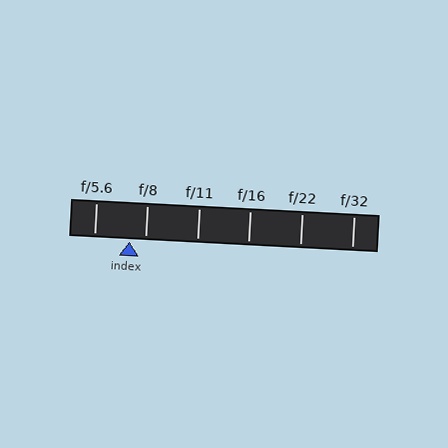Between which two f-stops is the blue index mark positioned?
The index mark is between f/5.6 and f/8.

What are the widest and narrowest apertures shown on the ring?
The widest aperture shown is f/5.6 and the narrowest is f/32.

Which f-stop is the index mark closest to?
The index mark is closest to f/8.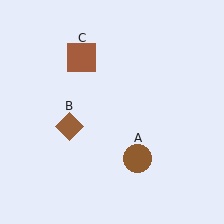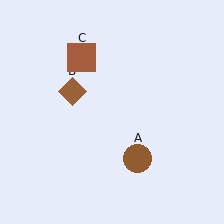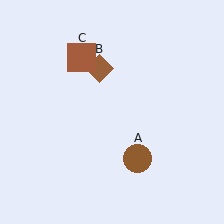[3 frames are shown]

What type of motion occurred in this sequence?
The brown diamond (object B) rotated clockwise around the center of the scene.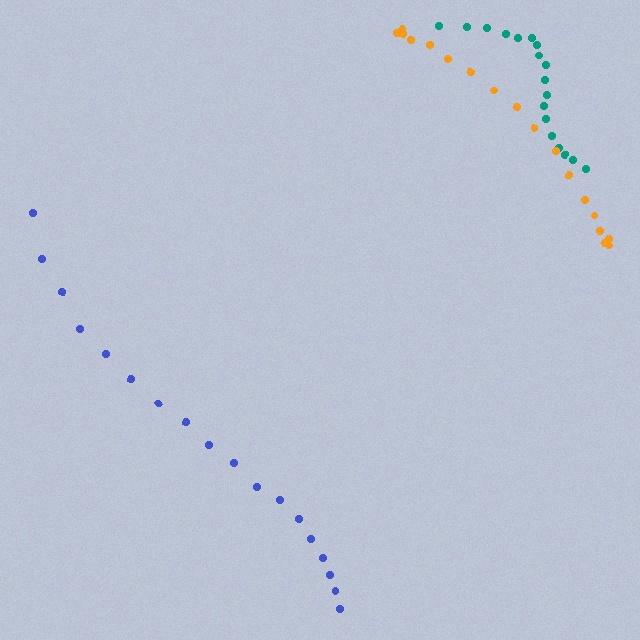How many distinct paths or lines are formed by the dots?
There are 3 distinct paths.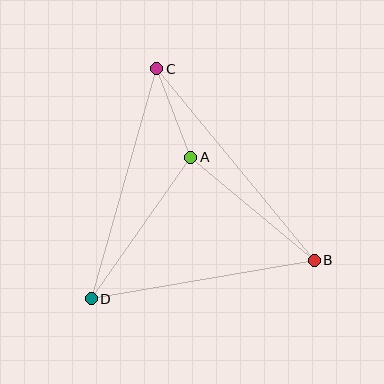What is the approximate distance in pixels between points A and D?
The distance between A and D is approximately 173 pixels.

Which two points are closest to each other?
Points A and C are closest to each other.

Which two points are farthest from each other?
Points B and C are farthest from each other.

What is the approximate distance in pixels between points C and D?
The distance between C and D is approximately 239 pixels.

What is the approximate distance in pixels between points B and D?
The distance between B and D is approximately 226 pixels.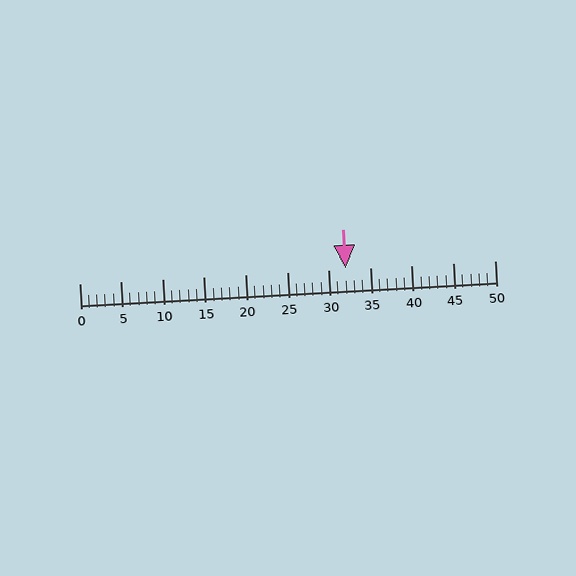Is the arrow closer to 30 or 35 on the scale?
The arrow is closer to 30.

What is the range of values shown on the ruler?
The ruler shows values from 0 to 50.